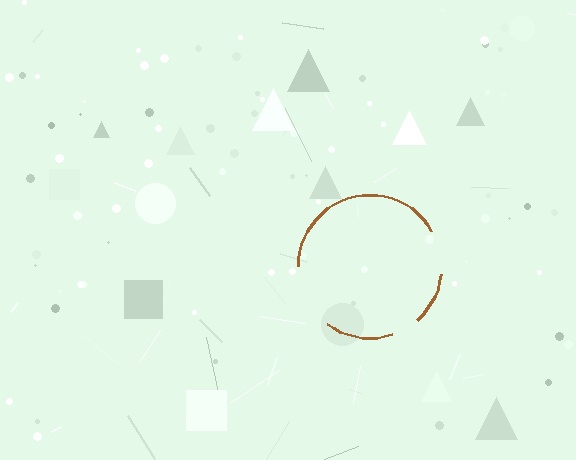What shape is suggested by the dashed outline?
The dashed outline suggests a circle.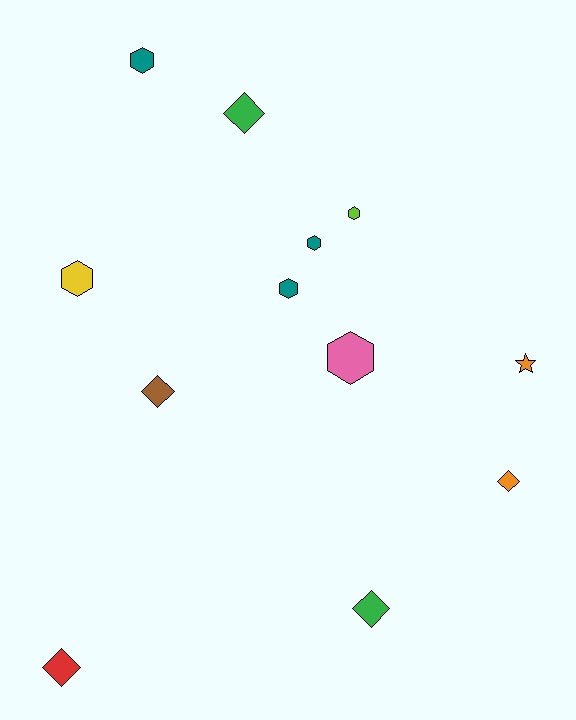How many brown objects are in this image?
There is 1 brown object.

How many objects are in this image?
There are 12 objects.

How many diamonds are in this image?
There are 5 diamonds.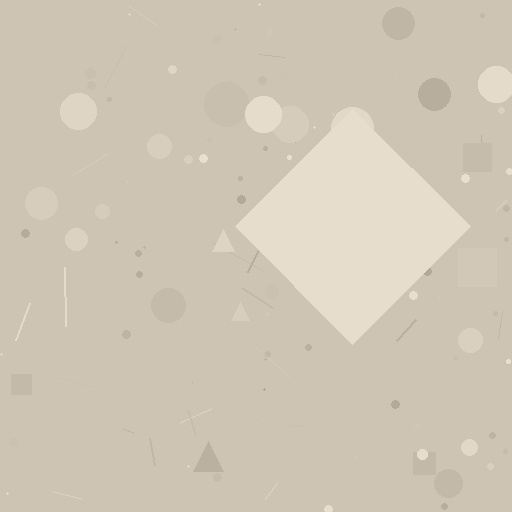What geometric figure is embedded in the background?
A diamond is embedded in the background.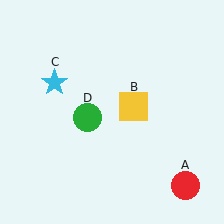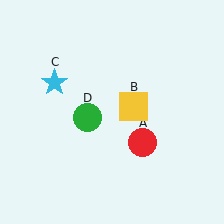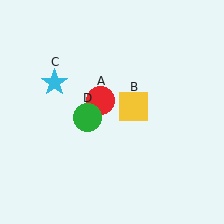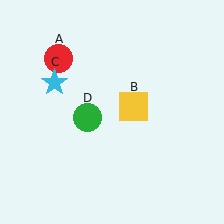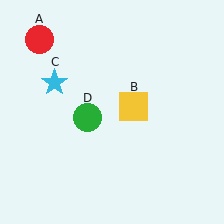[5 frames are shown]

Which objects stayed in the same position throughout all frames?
Yellow square (object B) and cyan star (object C) and green circle (object D) remained stationary.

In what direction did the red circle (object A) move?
The red circle (object A) moved up and to the left.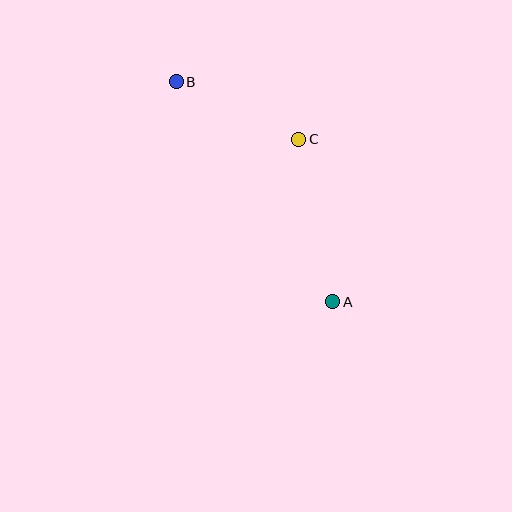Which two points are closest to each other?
Points B and C are closest to each other.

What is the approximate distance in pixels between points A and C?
The distance between A and C is approximately 166 pixels.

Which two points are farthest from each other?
Points A and B are farthest from each other.